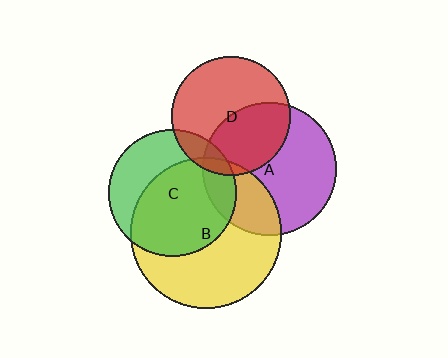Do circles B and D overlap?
Yes.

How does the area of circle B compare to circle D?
Approximately 1.6 times.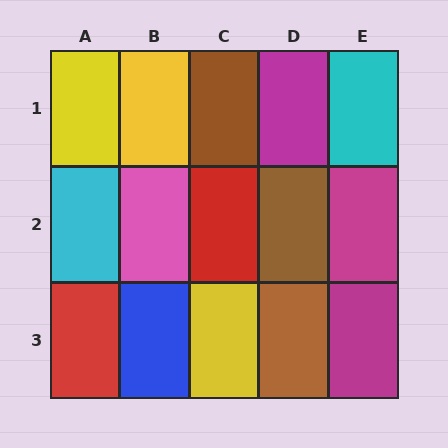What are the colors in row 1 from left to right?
Yellow, yellow, brown, magenta, cyan.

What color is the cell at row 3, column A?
Red.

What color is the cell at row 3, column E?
Magenta.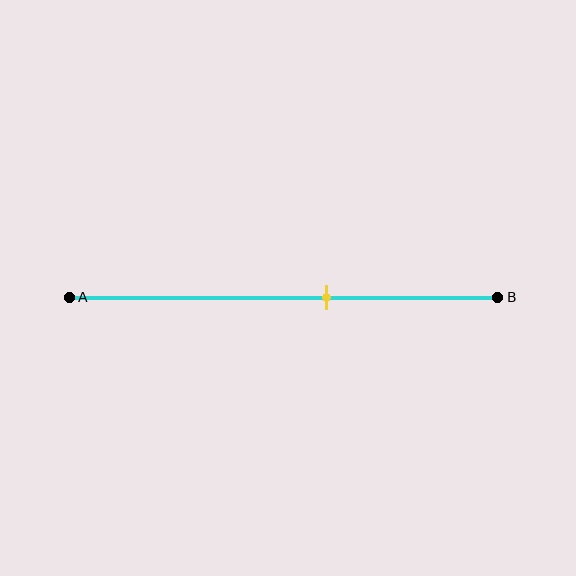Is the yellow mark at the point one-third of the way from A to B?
No, the mark is at about 60% from A, not at the 33% one-third point.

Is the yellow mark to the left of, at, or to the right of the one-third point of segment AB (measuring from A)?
The yellow mark is to the right of the one-third point of segment AB.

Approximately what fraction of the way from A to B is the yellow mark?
The yellow mark is approximately 60% of the way from A to B.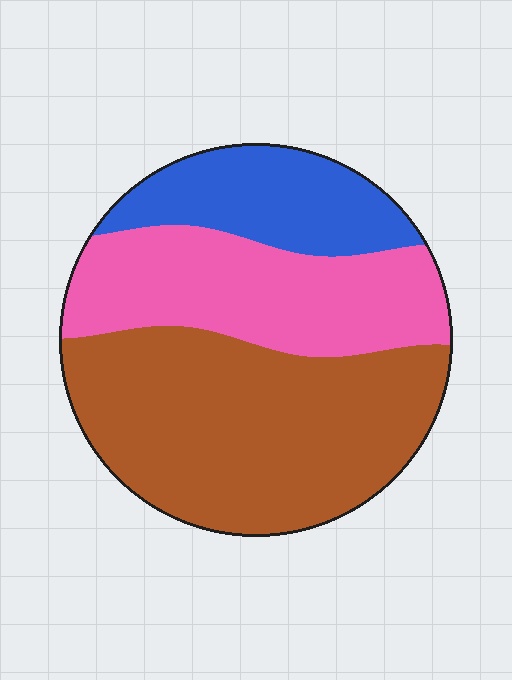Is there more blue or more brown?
Brown.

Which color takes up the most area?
Brown, at roughly 50%.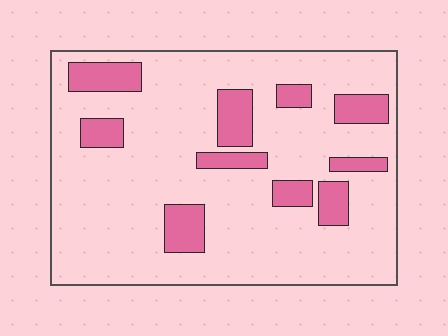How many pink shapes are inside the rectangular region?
10.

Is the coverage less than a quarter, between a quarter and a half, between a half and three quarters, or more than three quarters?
Less than a quarter.